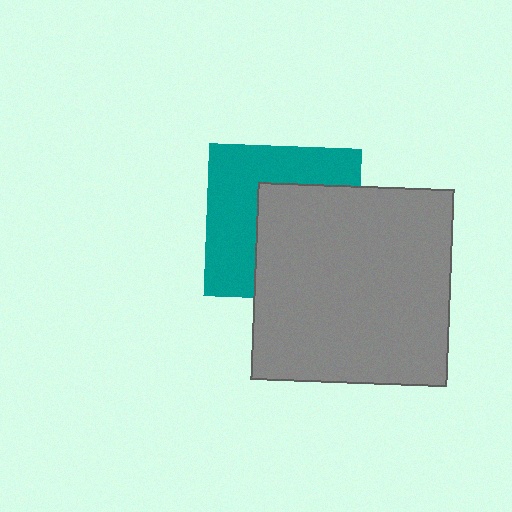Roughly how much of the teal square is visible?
About half of it is visible (roughly 49%).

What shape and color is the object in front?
The object in front is a gray rectangle.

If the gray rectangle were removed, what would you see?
You would see the complete teal square.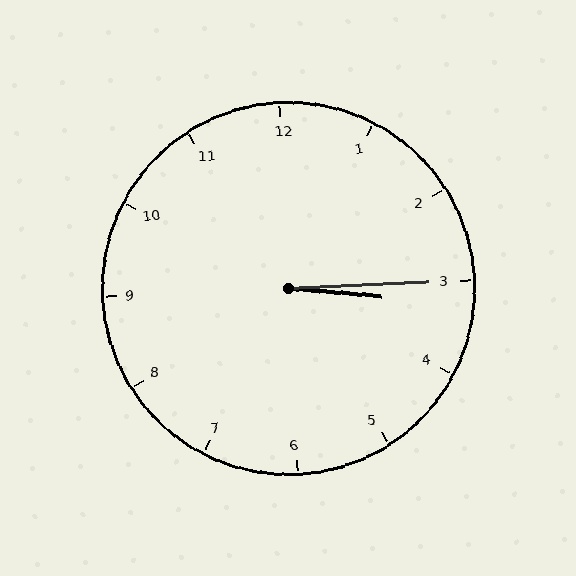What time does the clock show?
3:15.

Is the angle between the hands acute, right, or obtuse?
It is acute.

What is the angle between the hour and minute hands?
Approximately 8 degrees.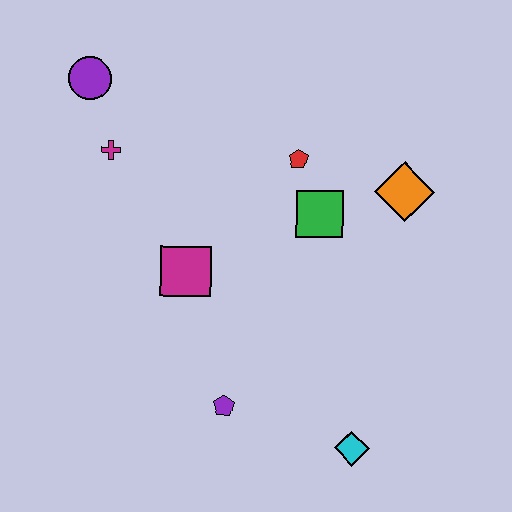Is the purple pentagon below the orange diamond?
Yes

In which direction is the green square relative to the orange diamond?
The green square is to the left of the orange diamond.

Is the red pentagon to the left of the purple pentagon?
No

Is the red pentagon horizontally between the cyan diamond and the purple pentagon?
Yes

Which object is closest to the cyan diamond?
The purple pentagon is closest to the cyan diamond.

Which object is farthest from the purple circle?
The cyan diamond is farthest from the purple circle.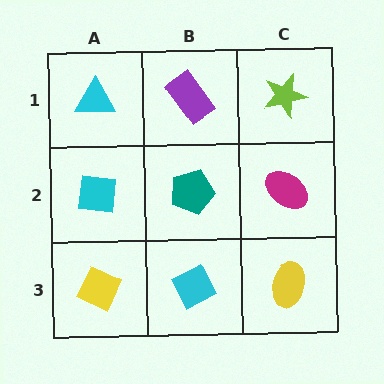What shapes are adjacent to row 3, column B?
A teal pentagon (row 2, column B), a yellow diamond (row 3, column A), a yellow ellipse (row 3, column C).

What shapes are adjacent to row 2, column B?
A purple rectangle (row 1, column B), a cyan diamond (row 3, column B), a cyan square (row 2, column A), a magenta ellipse (row 2, column C).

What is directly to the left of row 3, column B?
A yellow diamond.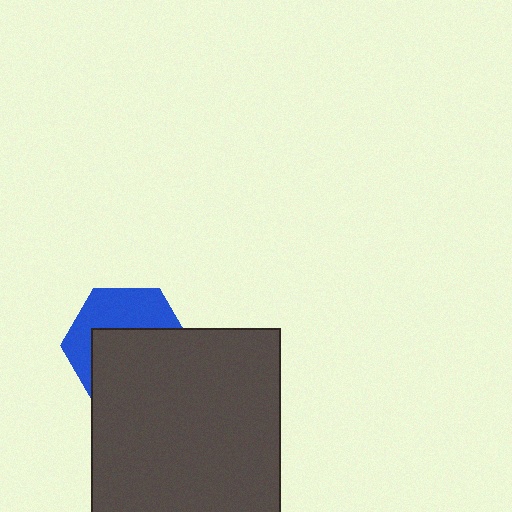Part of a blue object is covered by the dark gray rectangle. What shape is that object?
It is a hexagon.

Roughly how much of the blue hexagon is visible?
A small part of it is visible (roughly 42%).